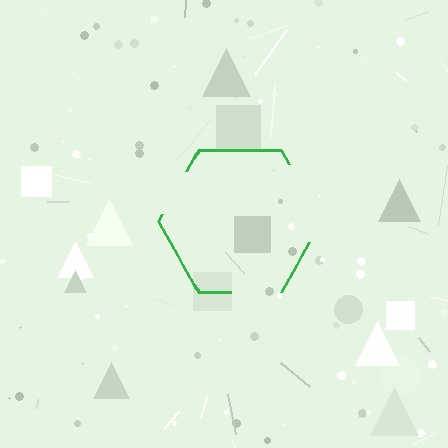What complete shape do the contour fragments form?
The contour fragments form a hexagon.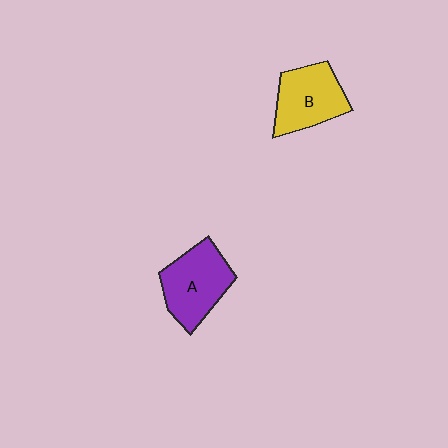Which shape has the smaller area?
Shape B (yellow).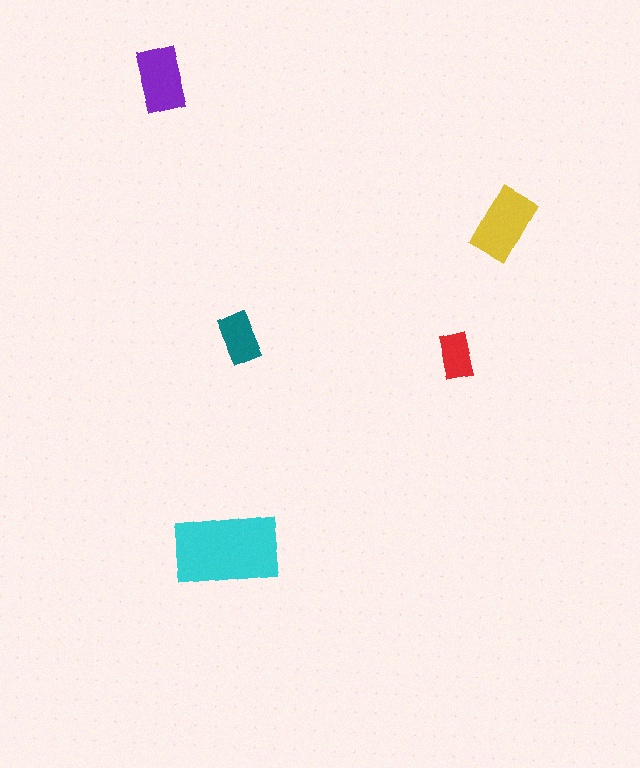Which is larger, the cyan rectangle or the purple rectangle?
The cyan one.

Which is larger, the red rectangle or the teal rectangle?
The teal one.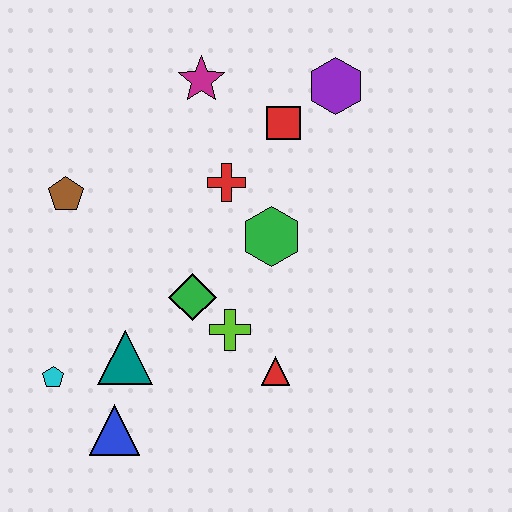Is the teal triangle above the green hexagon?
No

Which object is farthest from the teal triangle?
The purple hexagon is farthest from the teal triangle.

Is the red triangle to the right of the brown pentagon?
Yes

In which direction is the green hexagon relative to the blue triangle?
The green hexagon is above the blue triangle.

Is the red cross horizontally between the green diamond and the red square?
Yes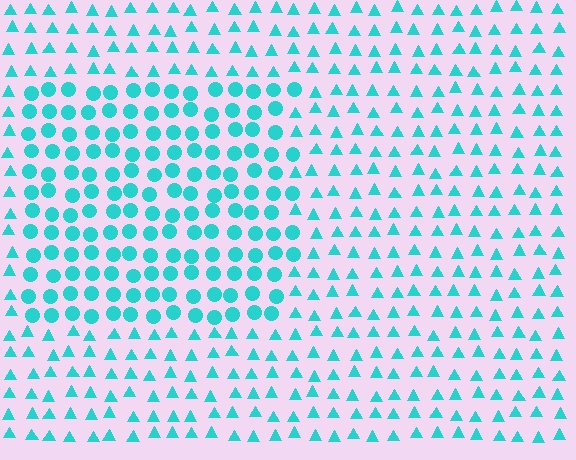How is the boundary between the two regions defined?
The boundary is defined by a change in element shape: circles inside vs. triangles outside. All elements share the same color and spacing.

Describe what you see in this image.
The image is filled with small cyan elements arranged in a uniform grid. A rectangle-shaped region contains circles, while the surrounding area contains triangles. The boundary is defined purely by the change in element shape.